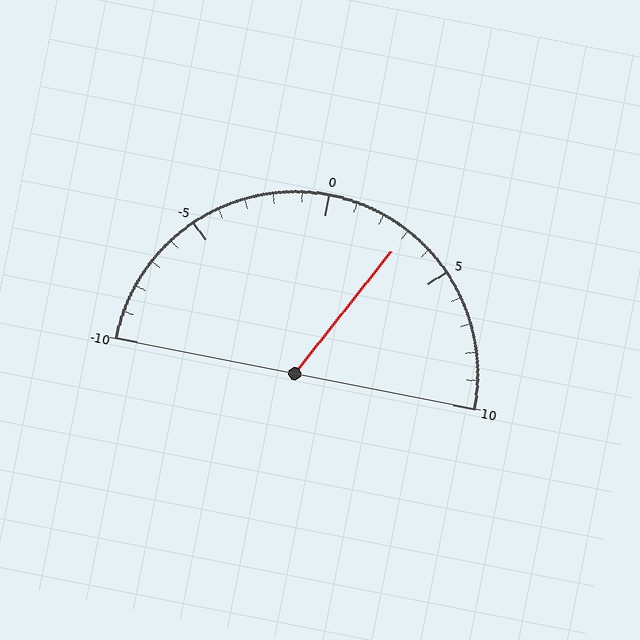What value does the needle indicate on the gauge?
The needle indicates approximately 3.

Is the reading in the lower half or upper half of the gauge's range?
The reading is in the upper half of the range (-10 to 10).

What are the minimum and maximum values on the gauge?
The gauge ranges from -10 to 10.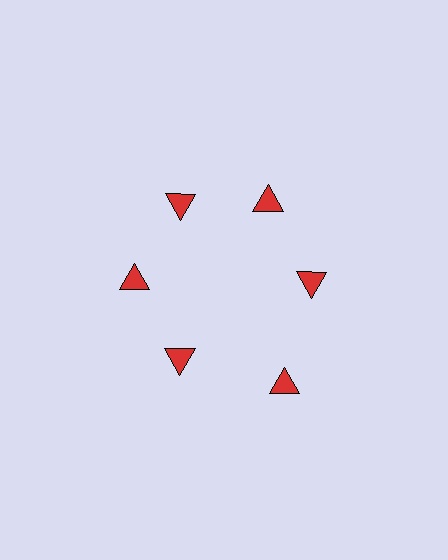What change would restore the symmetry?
The symmetry would be restored by moving it inward, back onto the ring so that all 6 triangles sit at equal angles and equal distance from the center.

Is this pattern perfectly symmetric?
No. The 6 red triangles are arranged in a ring, but one element near the 5 o'clock position is pushed outward from the center, breaking the 6-fold rotational symmetry.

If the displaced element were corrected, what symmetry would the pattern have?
It would have 6-fold rotational symmetry — the pattern would map onto itself every 60 degrees.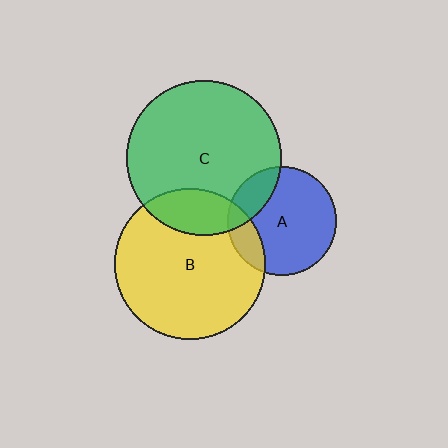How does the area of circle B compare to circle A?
Approximately 1.9 times.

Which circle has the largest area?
Circle C (green).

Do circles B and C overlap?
Yes.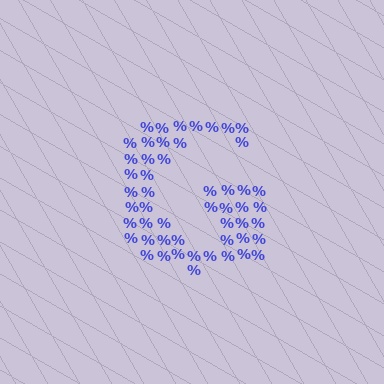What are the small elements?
The small elements are percent signs.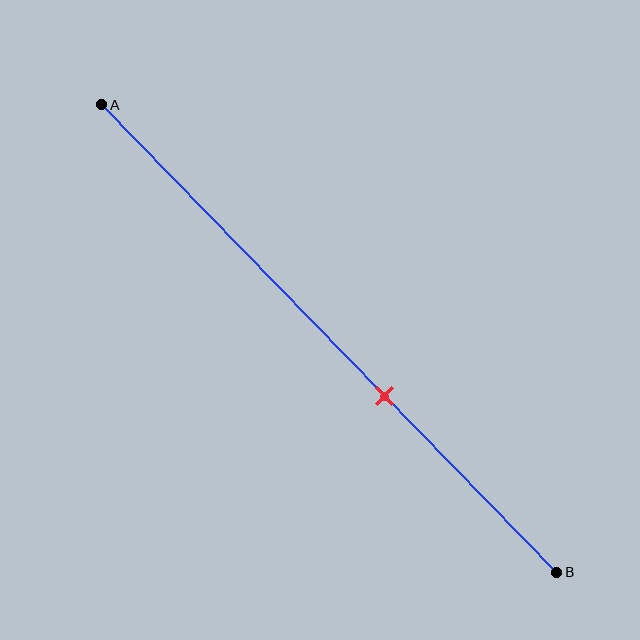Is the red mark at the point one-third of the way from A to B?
No, the mark is at about 60% from A, not at the 33% one-third point.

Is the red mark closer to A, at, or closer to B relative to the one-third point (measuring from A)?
The red mark is closer to point B than the one-third point of segment AB.